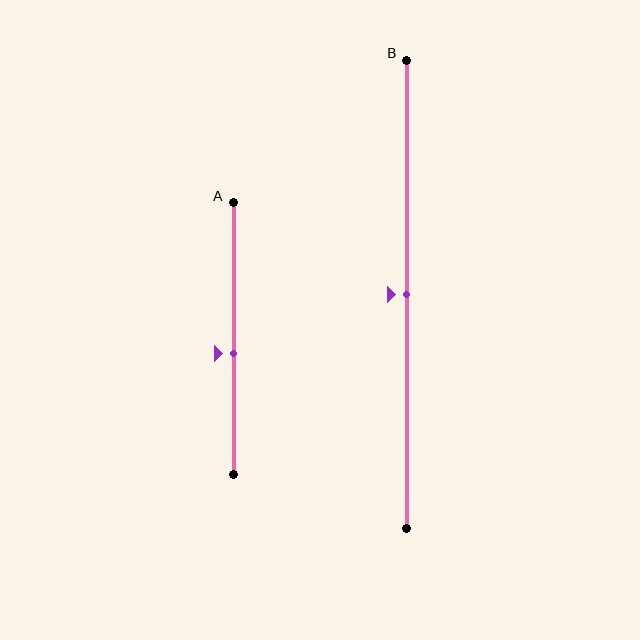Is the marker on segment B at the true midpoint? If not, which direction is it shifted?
Yes, the marker on segment B is at the true midpoint.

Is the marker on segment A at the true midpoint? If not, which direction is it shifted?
No, the marker on segment A is shifted downward by about 6% of the segment length.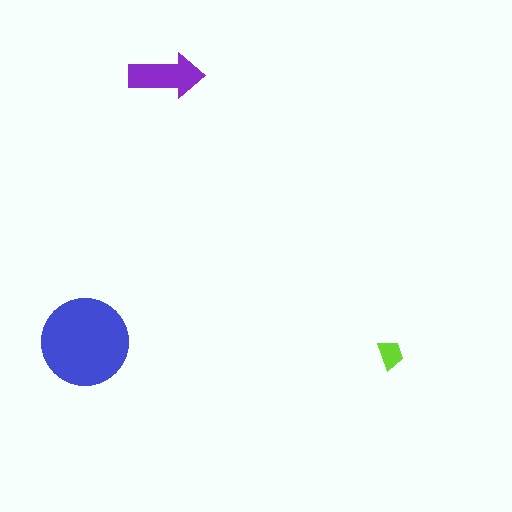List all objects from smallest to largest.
The lime trapezoid, the purple arrow, the blue circle.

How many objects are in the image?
There are 3 objects in the image.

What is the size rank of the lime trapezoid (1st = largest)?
3rd.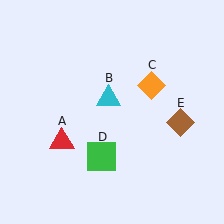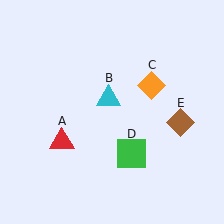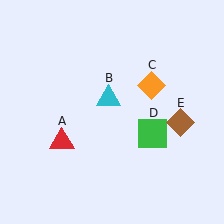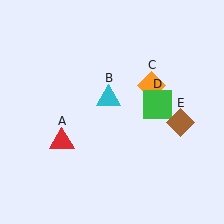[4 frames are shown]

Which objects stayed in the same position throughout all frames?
Red triangle (object A) and cyan triangle (object B) and orange diamond (object C) and brown diamond (object E) remained stationary.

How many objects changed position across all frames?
1 object changed position: green square (object D).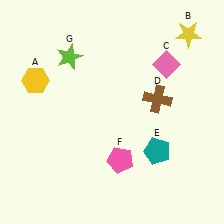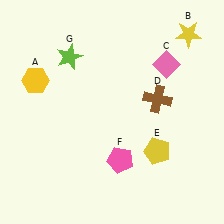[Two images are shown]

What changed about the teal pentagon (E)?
In Image 1, E is teal. In Image 2, it changed to yellow.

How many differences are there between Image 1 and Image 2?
There is 1 difference between the two images.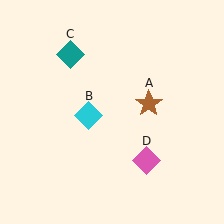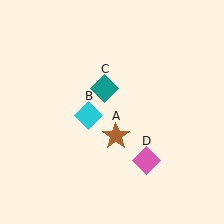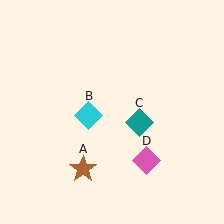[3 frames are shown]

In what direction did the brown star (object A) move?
The brown star (object A) moved down and to the left.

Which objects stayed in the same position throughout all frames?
Cyan diamond (object B) and pink diamond (object D) remained stationary.